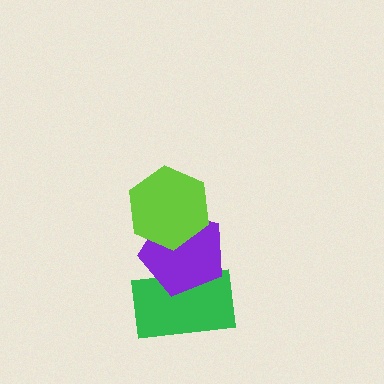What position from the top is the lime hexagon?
The lime hexagon is 1st from the top.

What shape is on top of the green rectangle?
The purple pentagon is on top of the green rectangle.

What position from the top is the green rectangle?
The green rectangle is 3rd from the top.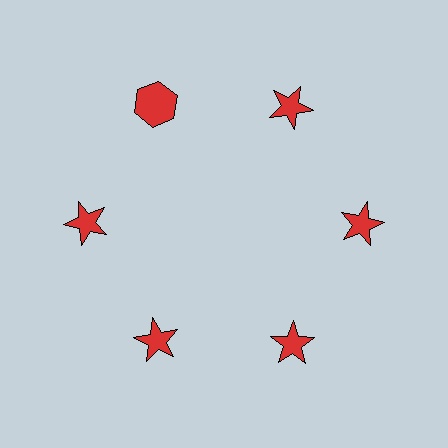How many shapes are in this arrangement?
There are 6 shapes arranged in a ring pattern.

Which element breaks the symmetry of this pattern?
The red hexagon at roughly the 11 o'clock position breaks the symmetry. All other shapes are red stars.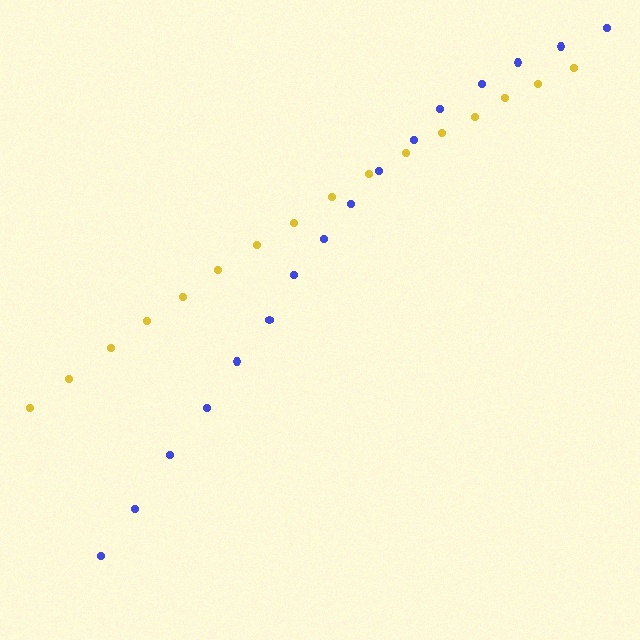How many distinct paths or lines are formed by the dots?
There are 2 distinct paths.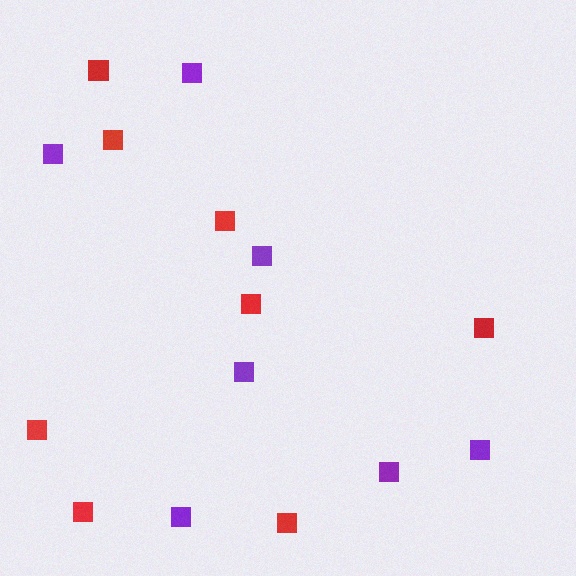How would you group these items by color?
There are 2 groups: one group of purple squares (7) and one group of red squares (8).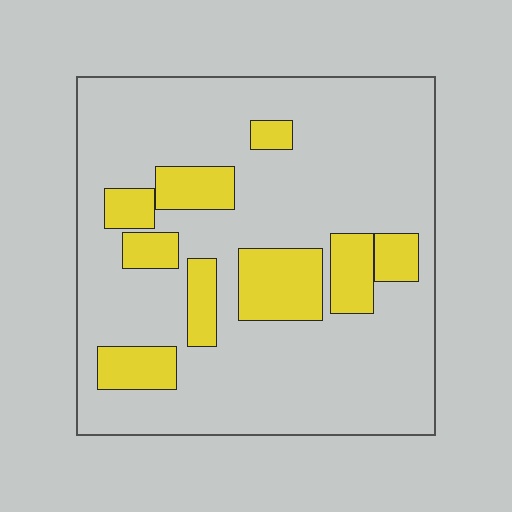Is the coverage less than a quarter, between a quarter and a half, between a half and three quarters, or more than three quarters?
Less than a quarter.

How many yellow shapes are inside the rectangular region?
9.